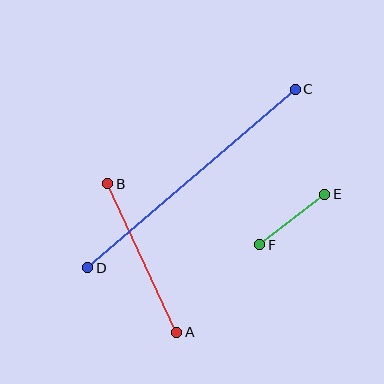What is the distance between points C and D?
The distance is approximately 274 pixels.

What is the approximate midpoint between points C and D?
The midpoint is at approximately (191, 179) pixels.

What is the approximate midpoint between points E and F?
The midpoint is at approximately (292, 220) pixels.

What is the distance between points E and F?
The distance is approximately 82 pixels.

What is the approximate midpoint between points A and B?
The midpoint is at approximately (142, 258) pixels.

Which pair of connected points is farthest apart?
Points C and D are farthest apart.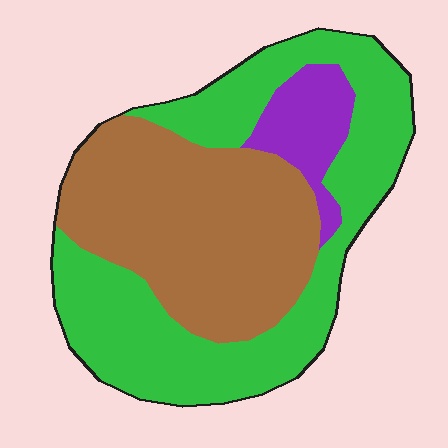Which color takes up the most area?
Green, at roughly 50%.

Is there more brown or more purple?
Brown.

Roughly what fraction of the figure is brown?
Brown takes up about two fifths (2/5) of the figure.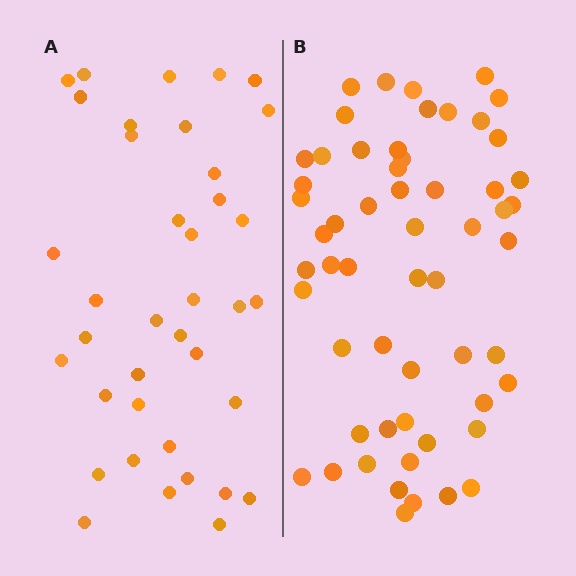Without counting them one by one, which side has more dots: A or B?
Region B (the right region) has more dots.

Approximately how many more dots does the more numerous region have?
Region B has approximately 20 more dots than region A.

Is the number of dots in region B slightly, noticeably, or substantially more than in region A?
Region B has substantially more. The ratio is roughly 1.5 to 1.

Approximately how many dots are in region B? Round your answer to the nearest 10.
About 60 dots. (The exact count is 57, which rounds to 60.)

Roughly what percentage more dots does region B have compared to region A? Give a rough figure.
About 50% more.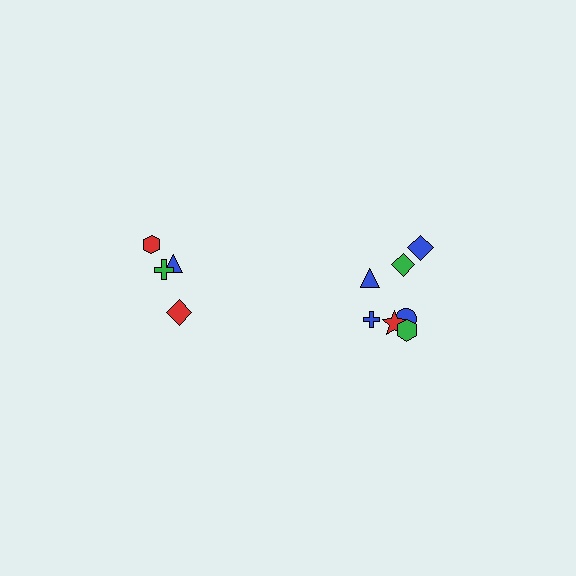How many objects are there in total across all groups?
There are 11 objects.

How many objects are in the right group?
There are 7 objects.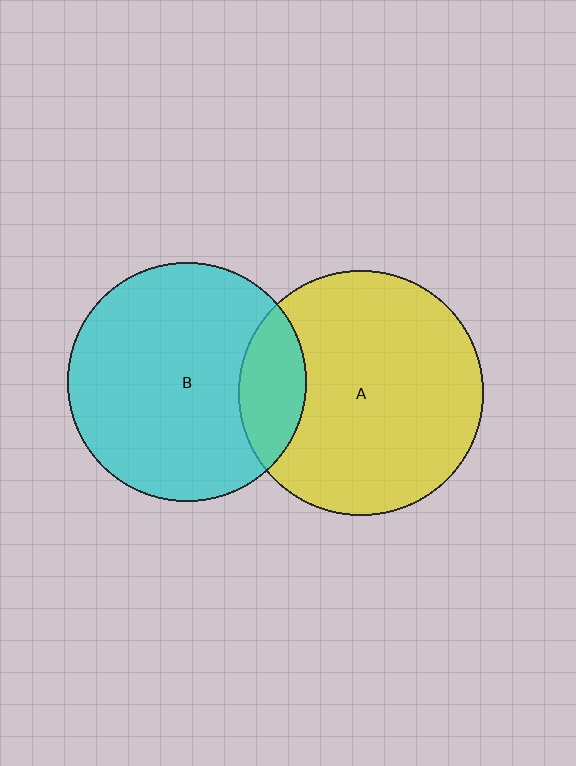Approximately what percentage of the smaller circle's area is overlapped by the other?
Approximately 15%.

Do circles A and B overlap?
Yes.